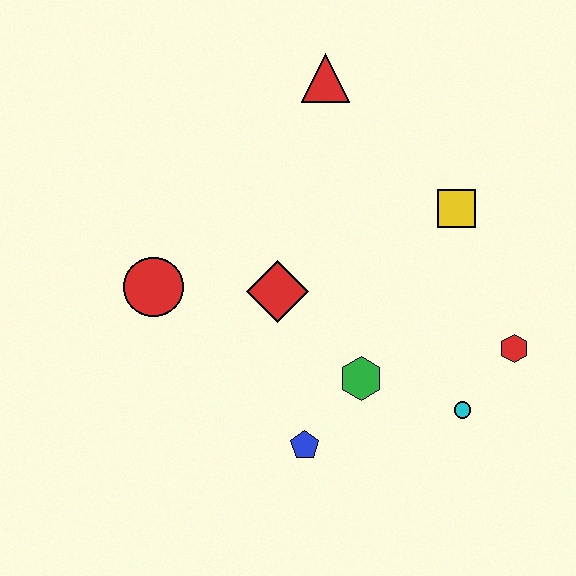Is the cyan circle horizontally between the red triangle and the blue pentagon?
No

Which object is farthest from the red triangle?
The blue pentagon is farthest from the red triangle.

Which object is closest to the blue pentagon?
The green hexagon is closest to the blue pentagon.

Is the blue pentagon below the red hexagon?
Yes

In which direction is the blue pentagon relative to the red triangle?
The blue pentagon is below the red triangle.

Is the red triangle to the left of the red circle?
No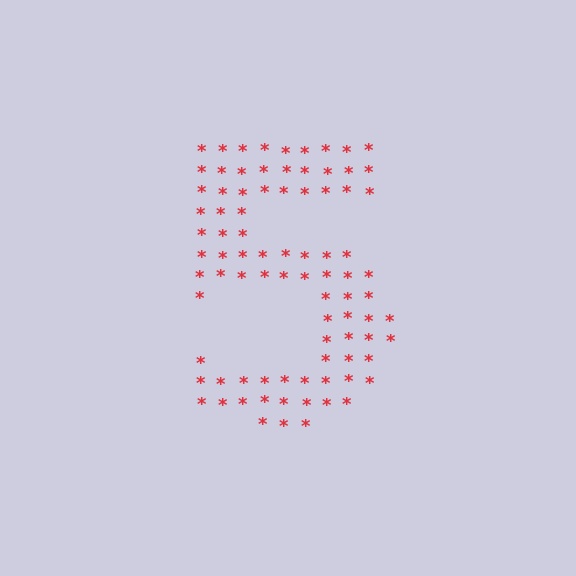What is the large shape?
The large shape is the digit 5.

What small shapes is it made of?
It is made of small asterisks.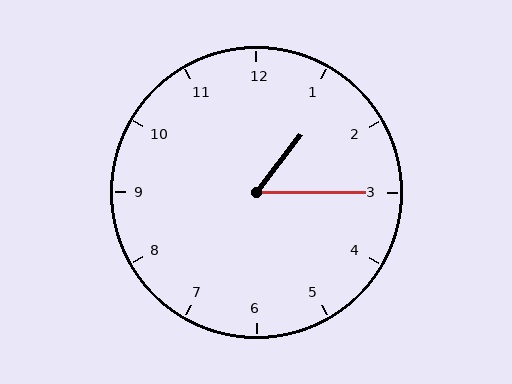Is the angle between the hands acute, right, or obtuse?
It is acute.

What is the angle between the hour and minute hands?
Approximately 52 degrees.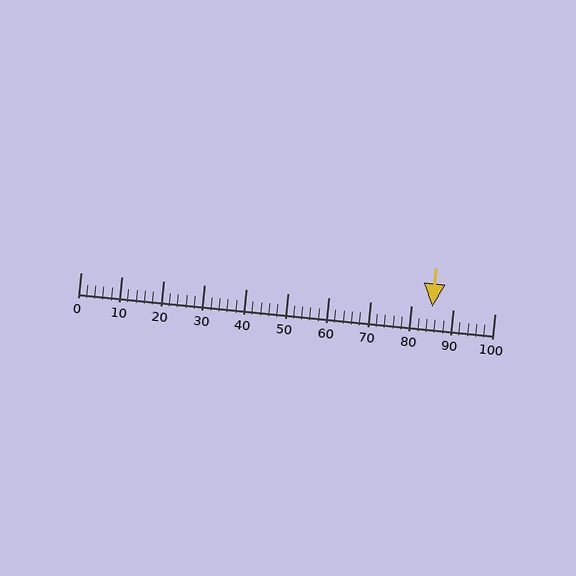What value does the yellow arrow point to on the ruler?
The yellow arrow points to approximately 85.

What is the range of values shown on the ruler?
The ruler shows values from 0 to 100.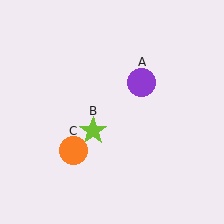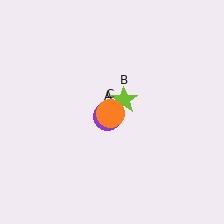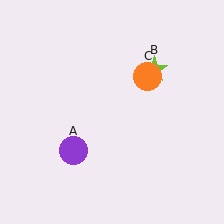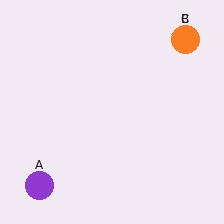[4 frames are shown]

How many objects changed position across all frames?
3 objects changed position: purple circle (object A), lime star (object B), orange circle (object C).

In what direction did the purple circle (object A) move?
The purple circle (object A) moved down and to the left.